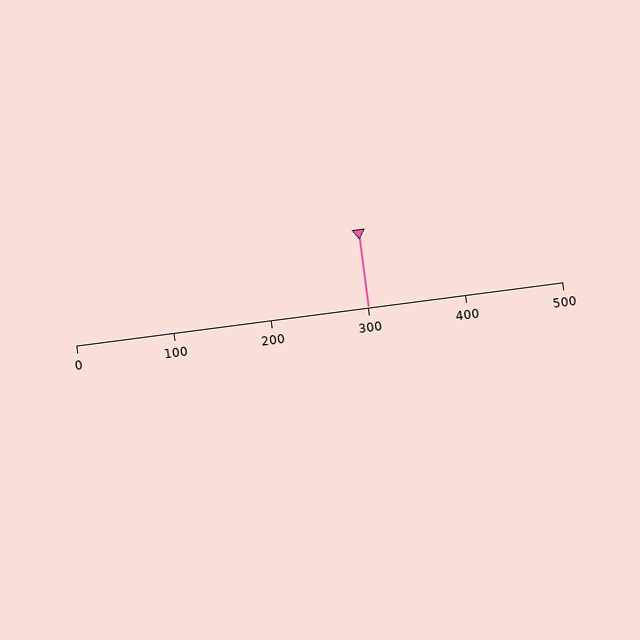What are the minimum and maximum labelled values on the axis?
The axis runs from 0 to 500.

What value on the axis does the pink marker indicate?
The marker indicates approximately 300.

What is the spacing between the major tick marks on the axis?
The major ticks are spaced 100 apart.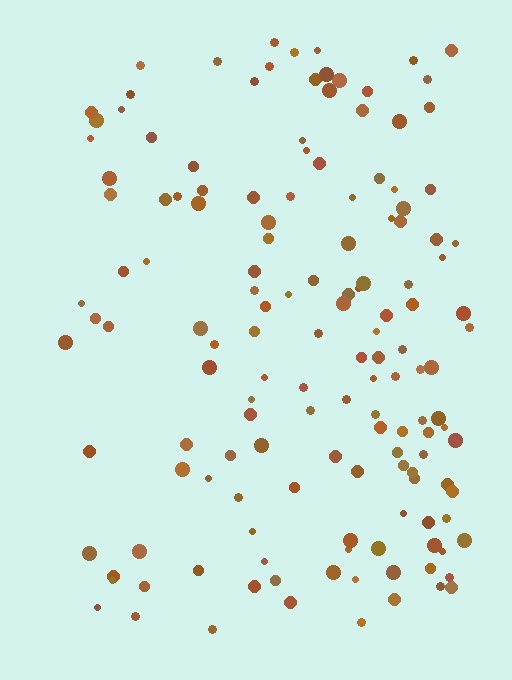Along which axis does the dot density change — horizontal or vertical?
Horizontal.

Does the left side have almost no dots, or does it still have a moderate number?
Still a moderate number, just noticeably fewer than the right.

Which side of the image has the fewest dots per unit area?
The left.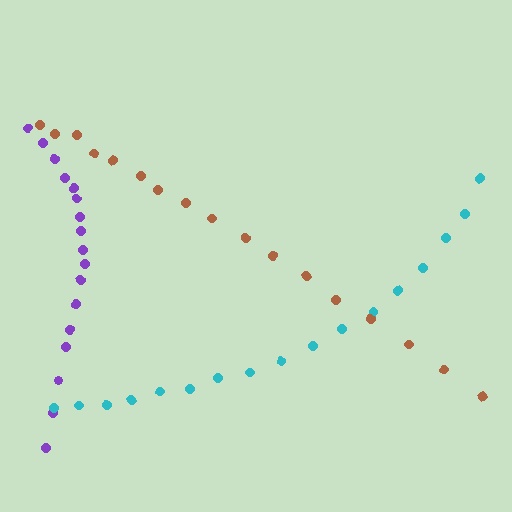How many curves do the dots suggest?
There are 3 distinct paths.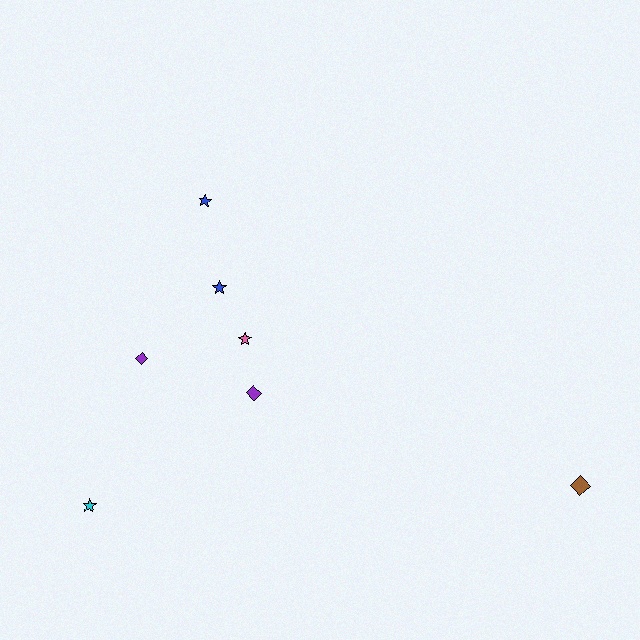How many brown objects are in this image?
There is 1 brown object.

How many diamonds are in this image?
There are 3 diamonds.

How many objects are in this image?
There are 7 objects.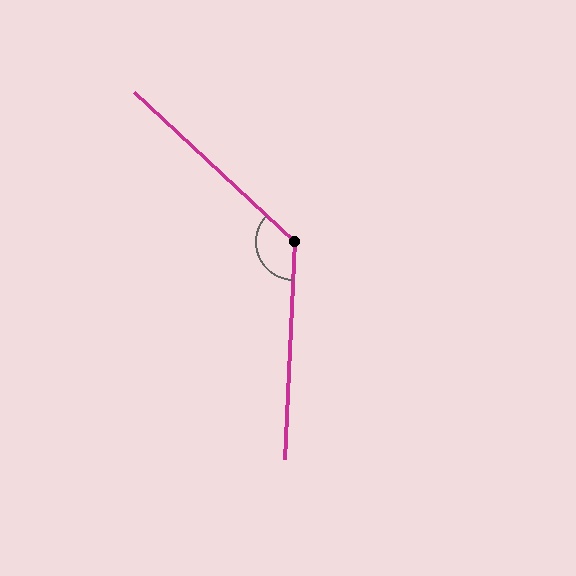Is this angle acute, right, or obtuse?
It is obtuse.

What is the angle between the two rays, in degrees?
Approximately 131 degrees.